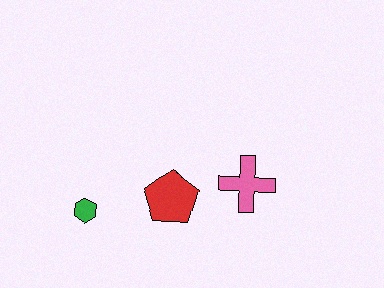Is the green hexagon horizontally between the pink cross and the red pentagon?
No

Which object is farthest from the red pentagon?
The green hexagon is farthest from the red pentagon.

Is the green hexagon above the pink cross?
No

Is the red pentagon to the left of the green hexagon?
No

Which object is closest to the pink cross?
The red pentagon is closest to the pink cross.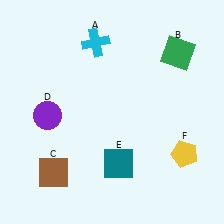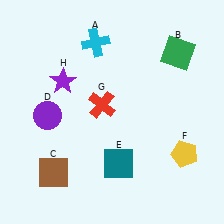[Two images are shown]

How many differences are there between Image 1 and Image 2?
There are 2 differences between the two images.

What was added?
A red cross (G), a purple star (H) were added in Image 2.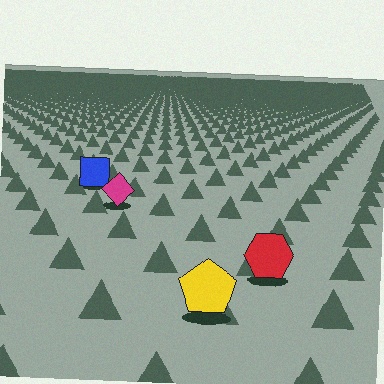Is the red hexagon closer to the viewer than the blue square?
Yes. The red hexagon is closer — you can tell from the texture gradient: the ground texture is coarser near it.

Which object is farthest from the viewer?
The blue square is farthest from the viewer. It appears smaller and the ground texture around it is denser.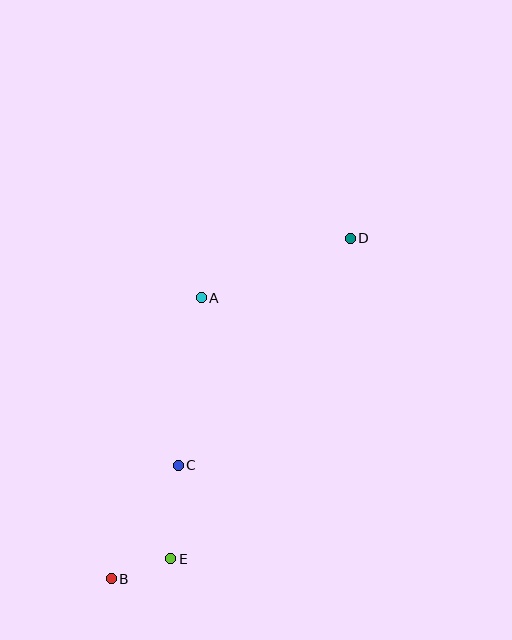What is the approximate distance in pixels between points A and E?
The distance between A and E is approximately 263 pixels.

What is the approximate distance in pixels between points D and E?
The distance between D and E is approximately 367 pixels.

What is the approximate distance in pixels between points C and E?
The distance between C and E is approximately 93 pixels.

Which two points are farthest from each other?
Points B and D are farthest from each other.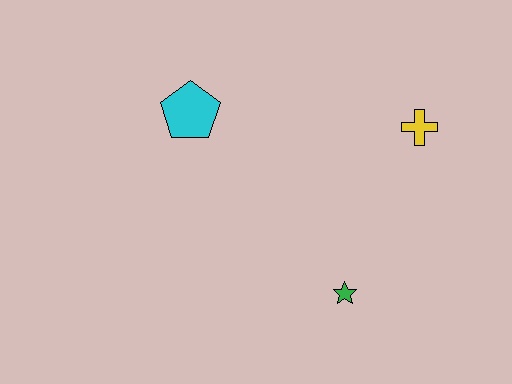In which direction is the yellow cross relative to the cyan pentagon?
The yellow cross is to the right of the cyan pentagon.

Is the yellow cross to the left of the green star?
No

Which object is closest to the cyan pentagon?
The yellow cross is closest to the cyan pentagon.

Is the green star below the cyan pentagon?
Yes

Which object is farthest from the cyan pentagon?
The green star is farthest from the cyan pentagon.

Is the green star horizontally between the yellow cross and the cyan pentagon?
Yes